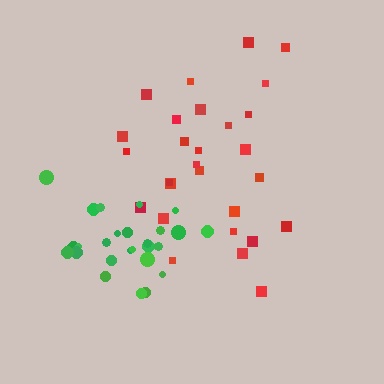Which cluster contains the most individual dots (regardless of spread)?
Red (28).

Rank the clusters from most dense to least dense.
green, red.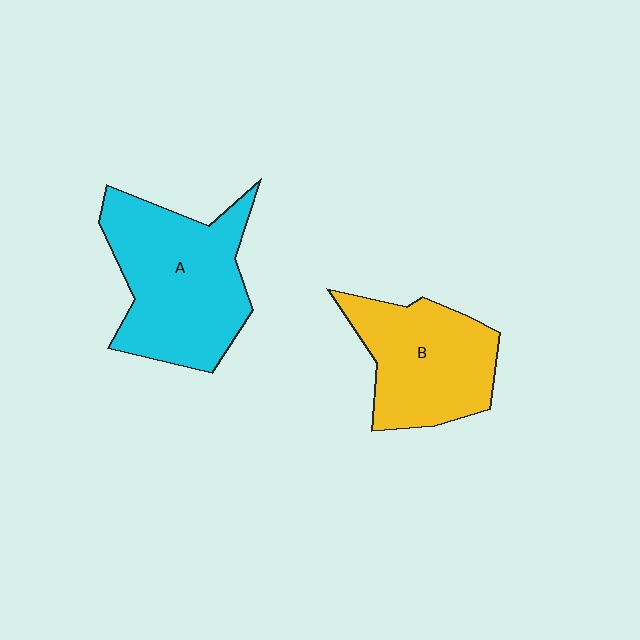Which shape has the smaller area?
Shape B (yellow).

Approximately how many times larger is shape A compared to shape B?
Approximately 1.3 times.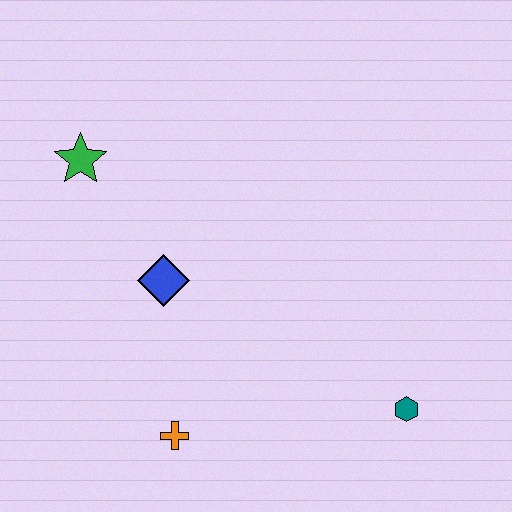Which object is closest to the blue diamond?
The green star is closest to the blue diamond.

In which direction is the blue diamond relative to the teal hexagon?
The blue diamond is to the left of the teal hexagon.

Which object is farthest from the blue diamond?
The teal hexagon is farthest from the blue diamond.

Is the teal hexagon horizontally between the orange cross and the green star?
No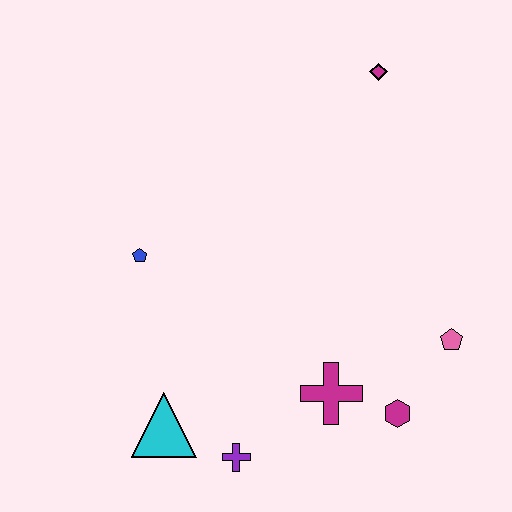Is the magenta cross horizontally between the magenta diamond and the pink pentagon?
No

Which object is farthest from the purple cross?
The magenta diamond is farthest from the purple cross.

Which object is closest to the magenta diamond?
The pink pentagon is closest to the magenta diamond.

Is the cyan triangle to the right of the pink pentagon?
No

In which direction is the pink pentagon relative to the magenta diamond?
The pink pentagon is below the magenta diamond.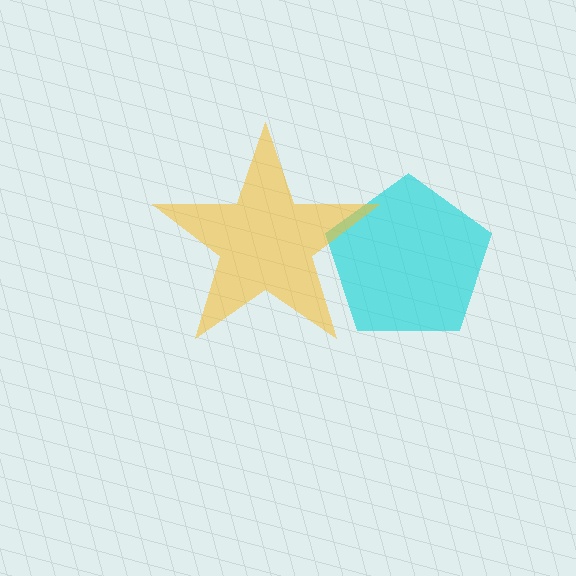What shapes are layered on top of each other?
The layered shapes are: a cyan pentagon, a yellow star.